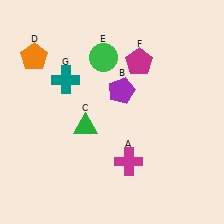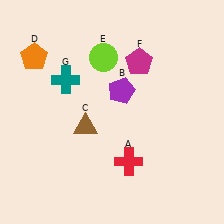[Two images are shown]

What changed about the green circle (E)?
In Image 1, E is green. In Image 2, it changed to lime.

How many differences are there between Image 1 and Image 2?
There are 3 differences between the two images.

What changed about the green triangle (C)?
In Image 1, C is green. In Image 2, it changed to brown.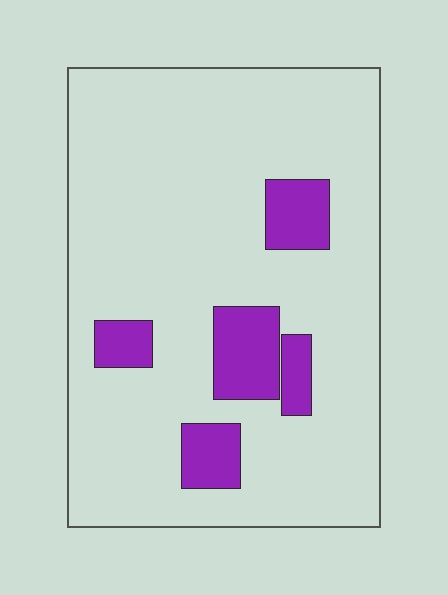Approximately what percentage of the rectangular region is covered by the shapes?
Approximately 15%.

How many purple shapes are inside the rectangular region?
5.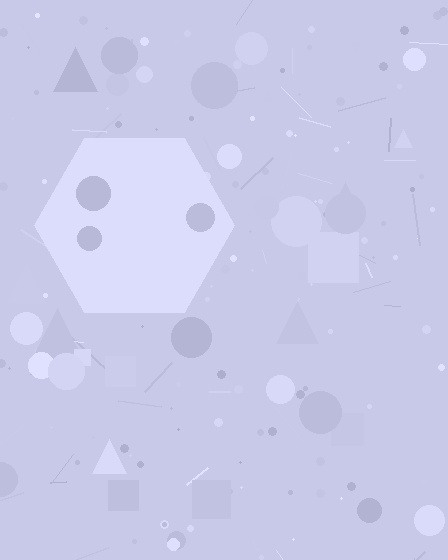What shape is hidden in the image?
A hexagon is hidden in the image.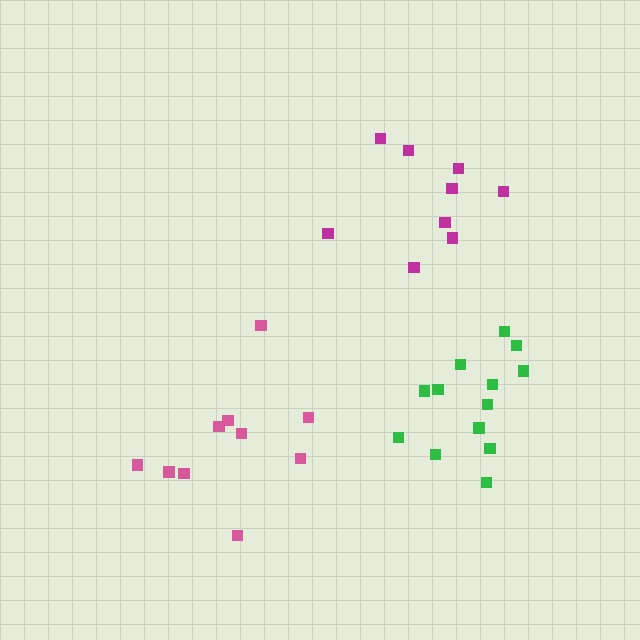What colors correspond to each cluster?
The clusters are colored: magenta, green, pink.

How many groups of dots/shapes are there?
There are 3 groups.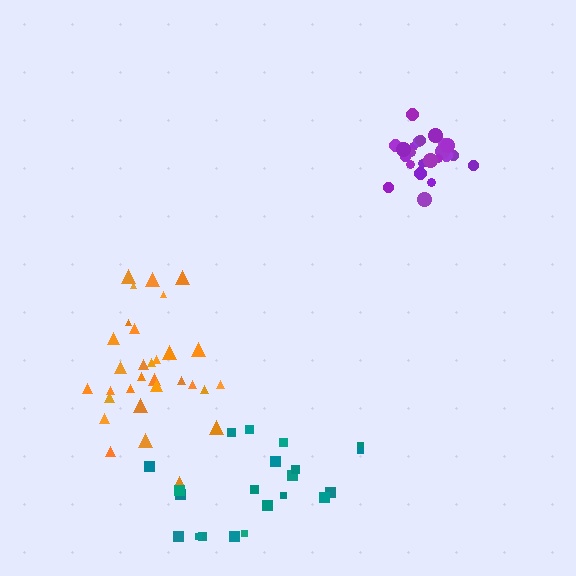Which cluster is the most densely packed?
Purple.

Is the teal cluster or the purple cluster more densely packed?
Purple.